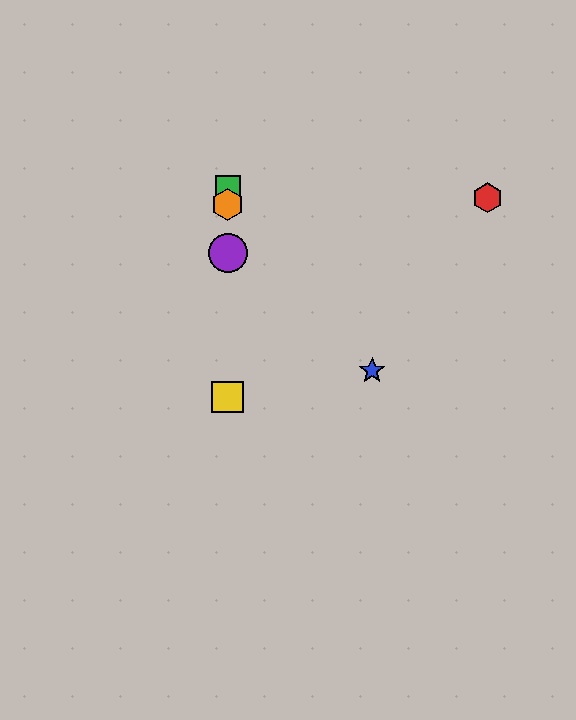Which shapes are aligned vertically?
The green square, the yellow square, the purple circle, the orange hexagon are aligned vertically.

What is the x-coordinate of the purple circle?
The purple circle is at x≈228.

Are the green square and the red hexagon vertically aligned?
No, the green square is at x≈228 and the red hexagon is at x≈488.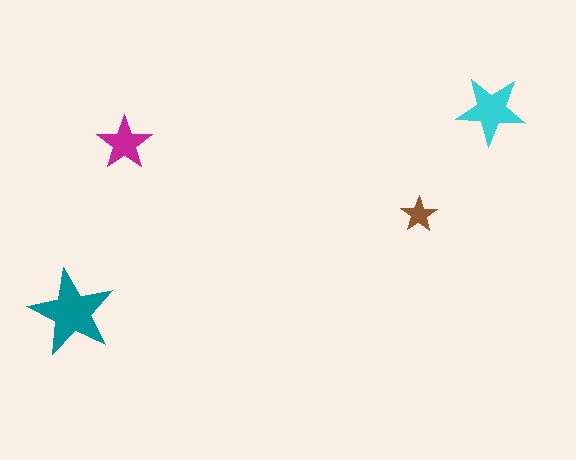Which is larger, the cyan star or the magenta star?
The cyan one.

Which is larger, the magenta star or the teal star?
The teal one.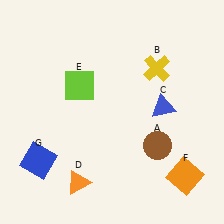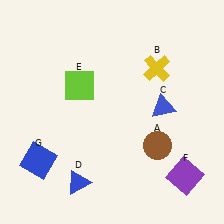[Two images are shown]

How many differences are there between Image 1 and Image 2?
There are 2 differences between the two images.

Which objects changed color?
D changed from orange to blue. F changed from orange to purple.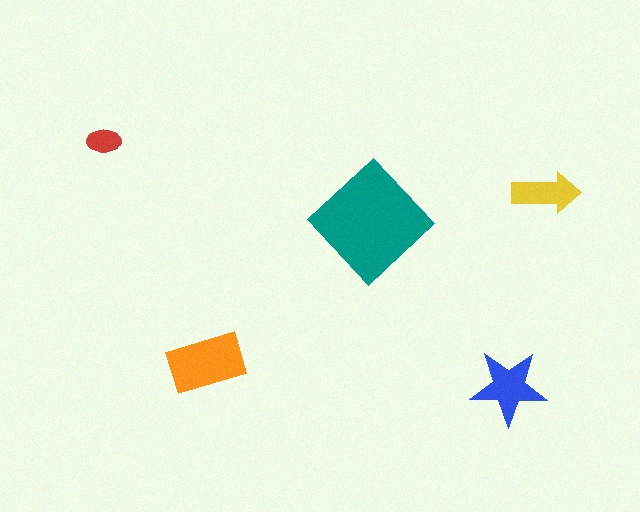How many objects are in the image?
There are 5 objects in the image.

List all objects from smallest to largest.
The red ellipse, the yellow arrow, the blue star, the orange rectangle, the teal diamond.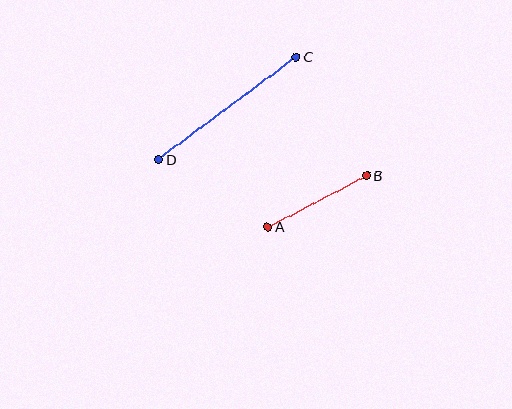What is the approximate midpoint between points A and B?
The midpoint is at approximately (317, 201) pixels.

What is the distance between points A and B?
The distance is approximately 111 pixels.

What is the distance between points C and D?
The distance is approximately 172 pixels.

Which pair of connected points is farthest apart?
Points C and D are farthest apart.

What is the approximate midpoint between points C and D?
The midpoint is at approximately (227, 108) pixels.